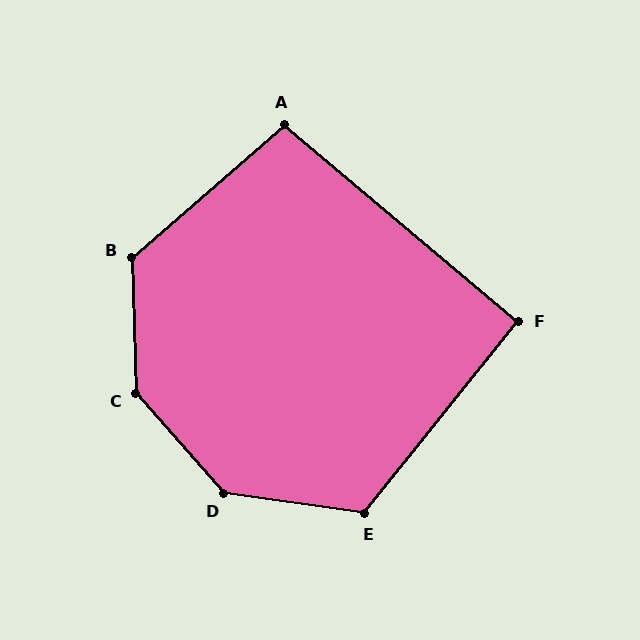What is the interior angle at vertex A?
Approximately 99 degrees (obtuse).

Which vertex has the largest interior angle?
C, at approximately 140 degrees.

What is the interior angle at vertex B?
Approximately 129 degrees (obtuse).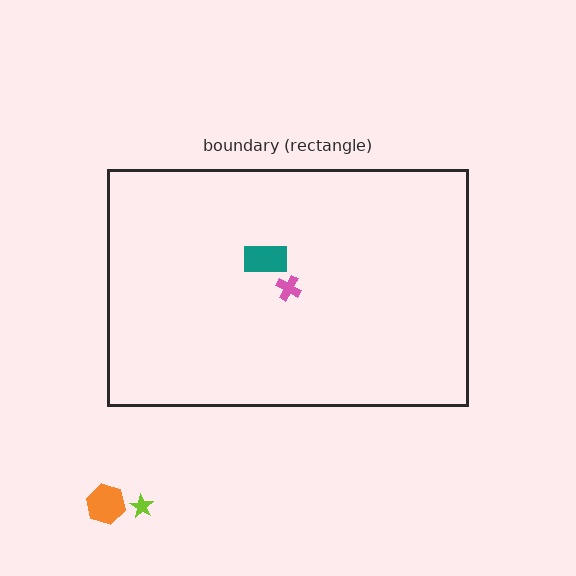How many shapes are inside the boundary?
2 inside, 2 outside.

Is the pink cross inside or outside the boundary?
Inside.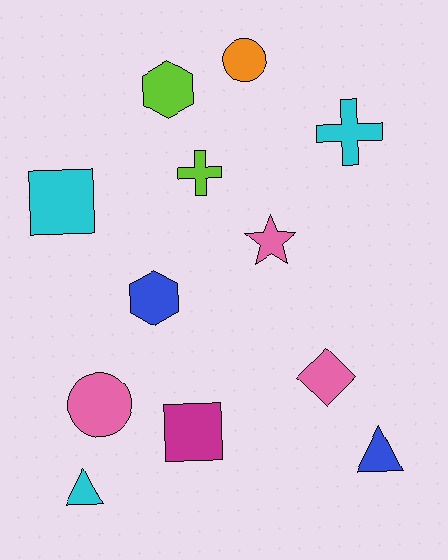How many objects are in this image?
There are 12 objects.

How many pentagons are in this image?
There are no pentagons.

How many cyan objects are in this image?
There are 3 cyan objects.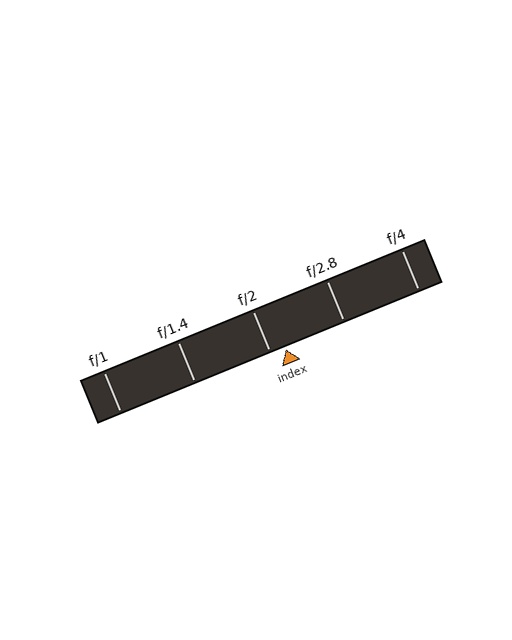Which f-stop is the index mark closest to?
The index mark is closest to f/2.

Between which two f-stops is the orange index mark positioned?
The index mark is between f/2 and f/2.8.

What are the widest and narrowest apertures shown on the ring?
The widest aperture shown is f/1 and the narrowest is f/4.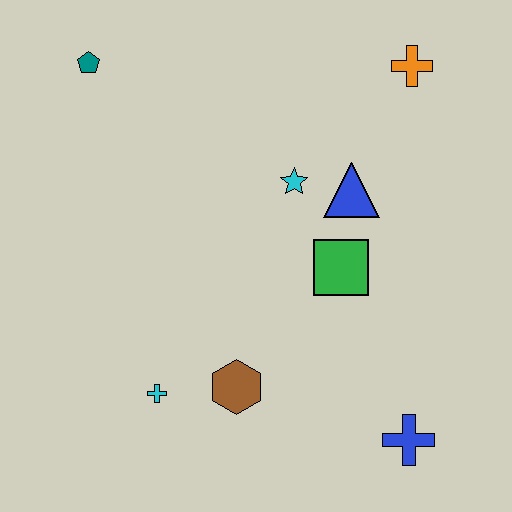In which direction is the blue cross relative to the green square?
The blue cross is below the green square.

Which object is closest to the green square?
The blue triangle is closest to the green square.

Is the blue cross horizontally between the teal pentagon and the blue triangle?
No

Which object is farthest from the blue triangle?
The teal pentagon is farthest from the blue triangle.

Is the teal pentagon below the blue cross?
No